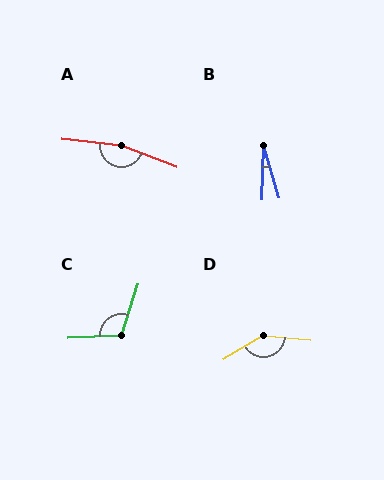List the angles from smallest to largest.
B (18°), C (111°), D (143°), A (165°).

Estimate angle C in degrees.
Approximately 111 degrees.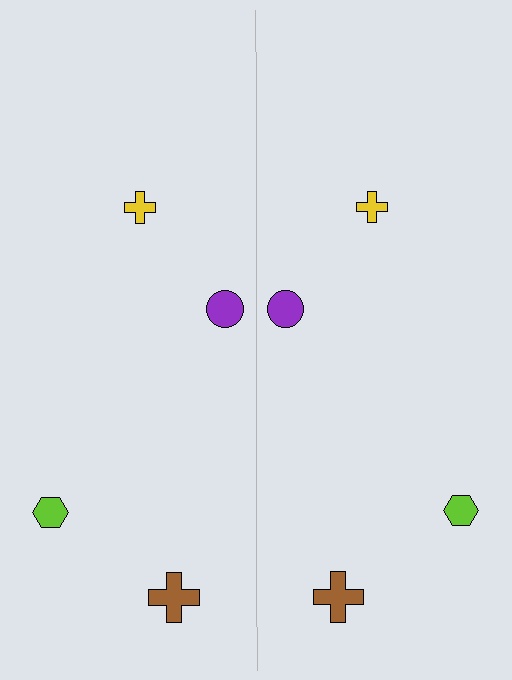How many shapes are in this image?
There are 8 shapes in this image.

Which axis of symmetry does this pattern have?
The pattern has a vertical axis of symmetry running through the center of the image.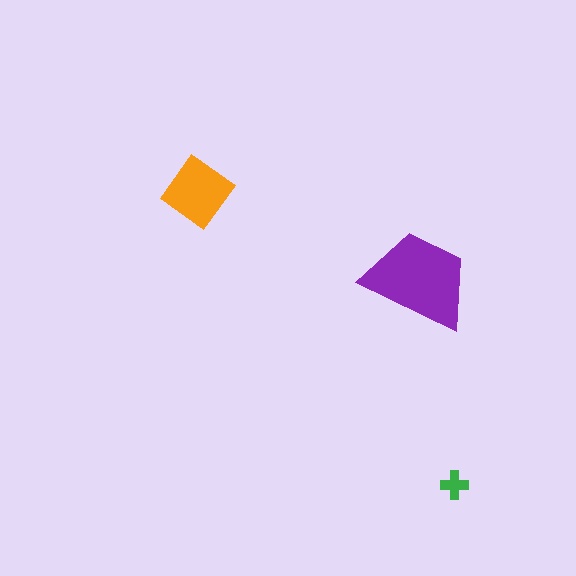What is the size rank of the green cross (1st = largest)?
3rd.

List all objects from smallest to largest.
The green cross, the orange diamond, the purple trapezoid.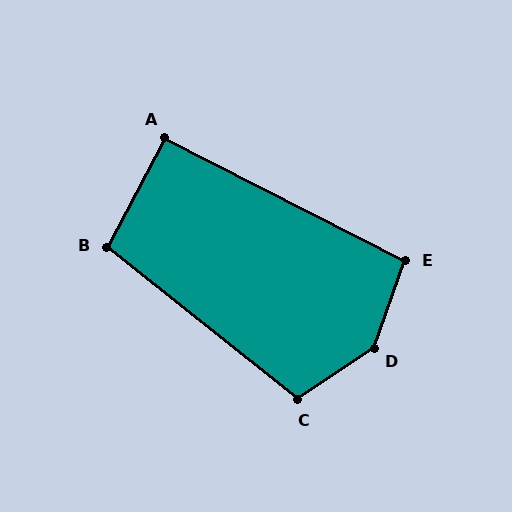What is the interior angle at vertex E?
Approximately 97 degrees (obtuse).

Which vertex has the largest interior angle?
D, at approximately 144 degrees.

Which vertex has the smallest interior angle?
A, at approximately 91 degrees.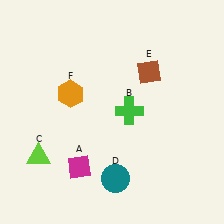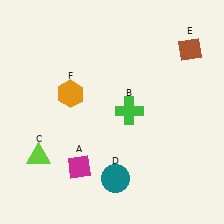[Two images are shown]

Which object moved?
The brown diamond (E) moved right.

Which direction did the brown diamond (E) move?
The brown diamond (E) moved right.